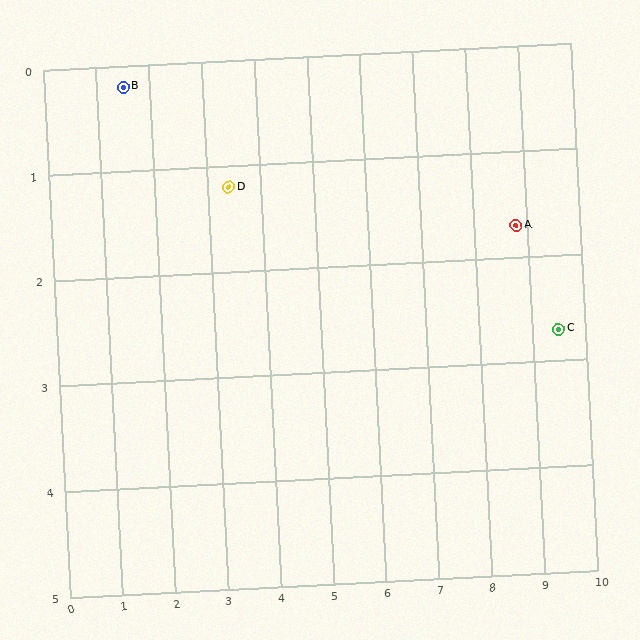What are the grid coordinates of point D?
Point D is at approximately (3.4, 1.2).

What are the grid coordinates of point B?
Point B is at approximately (1.5, 0.2).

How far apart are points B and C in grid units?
Points B and C are about 8.4 grid units apart.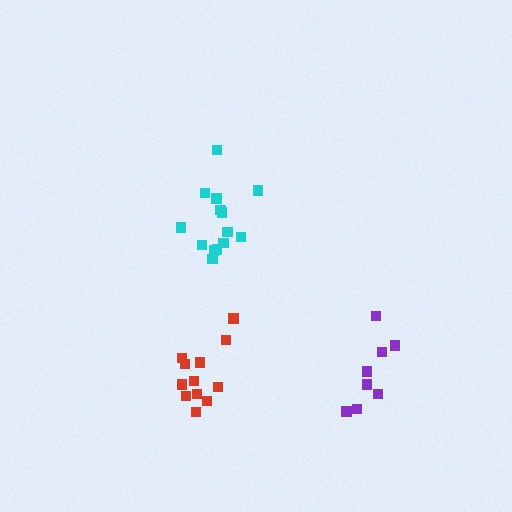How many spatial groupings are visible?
There are 3 spatial groupings.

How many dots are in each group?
Group 1: 8 dots, Group 2: 14 dots, Group 3: 12 dots (34 total).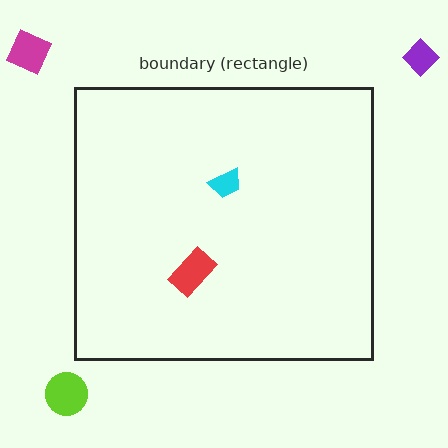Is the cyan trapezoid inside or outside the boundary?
Inside.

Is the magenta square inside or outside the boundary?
Outside.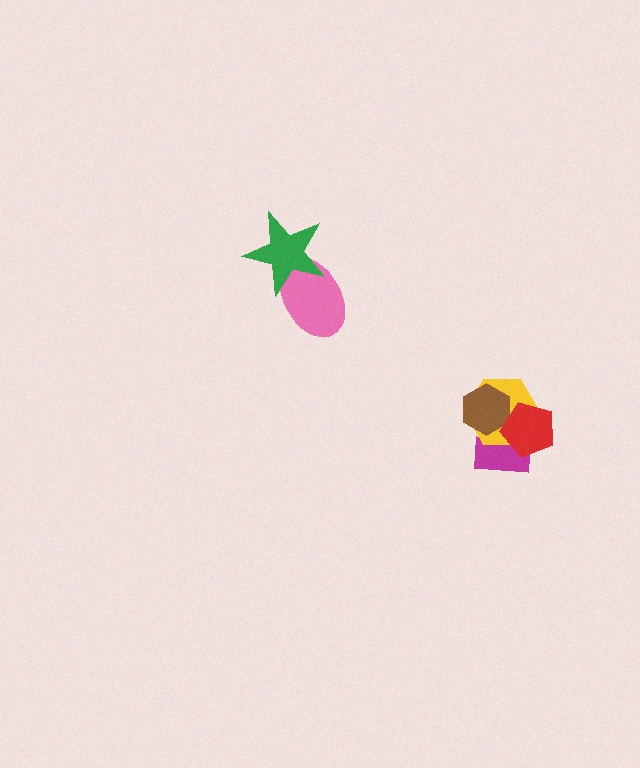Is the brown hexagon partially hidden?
Yes, it is partially covered by another shape.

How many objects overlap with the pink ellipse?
1 object overlaps with the pink ellipse.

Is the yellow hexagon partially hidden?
Yes, it is partially covered by another shape.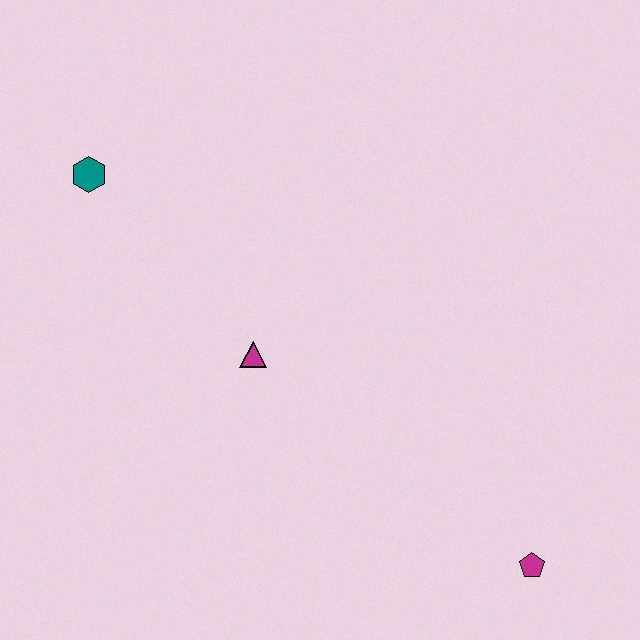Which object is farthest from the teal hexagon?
The magenta pentagon is farthest from the teal hexagon.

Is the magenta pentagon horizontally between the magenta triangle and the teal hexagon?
No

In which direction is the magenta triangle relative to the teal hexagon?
The magenta triangle is below the teal hexagon.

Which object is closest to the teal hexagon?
The magenta triangle is closest to the teal hexagon.